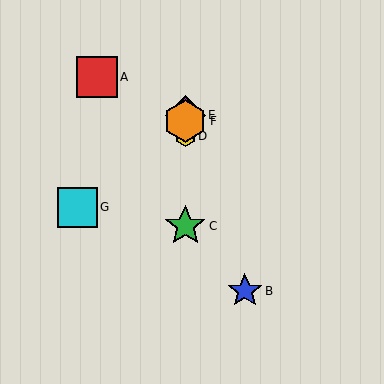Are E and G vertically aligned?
No, E is at x≈185 and G is at x≈77.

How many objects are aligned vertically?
4 objects (C, D, E, F) are aligned vertically.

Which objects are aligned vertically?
Objects C, D, E, F are aligned vertically.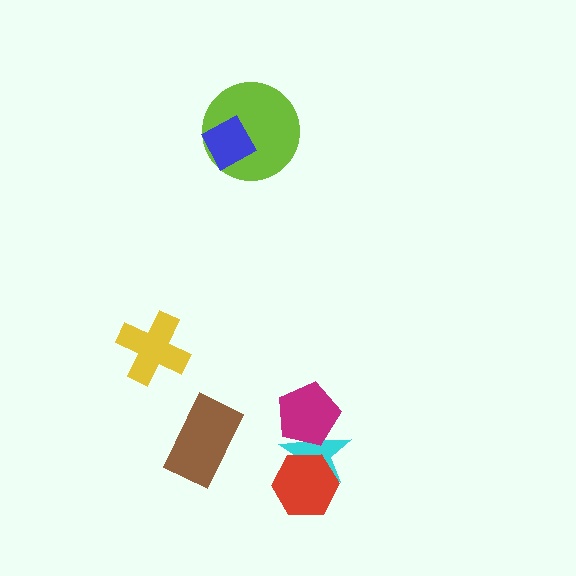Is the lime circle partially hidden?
Yes, it is partially covered by another shape.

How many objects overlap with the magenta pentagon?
1 object overlaps with the magenta pentagon.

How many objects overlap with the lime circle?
1 object overlaps with the lime circle.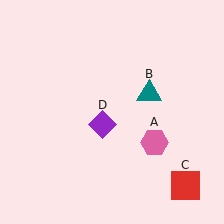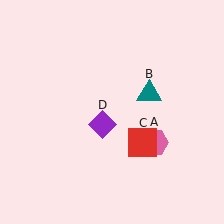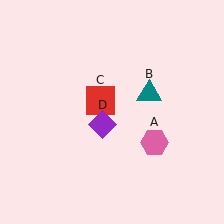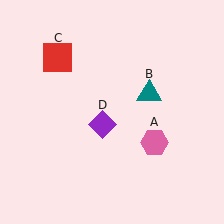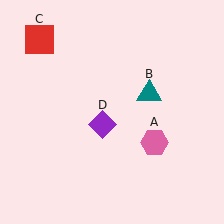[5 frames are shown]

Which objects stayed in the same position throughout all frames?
Pink hexagon (object A) and teal triangle (object B) and purple diamond (object D) remained stationary.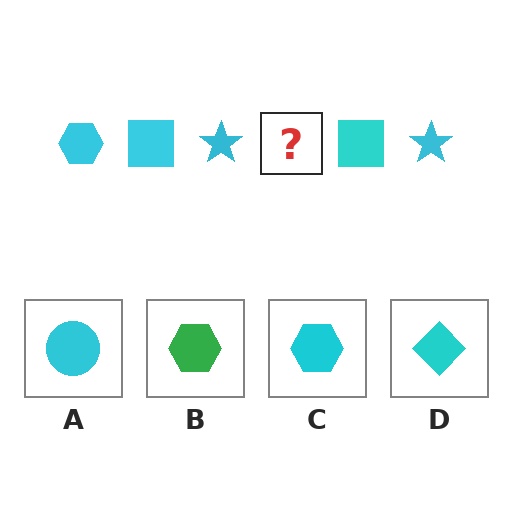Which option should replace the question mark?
Option C.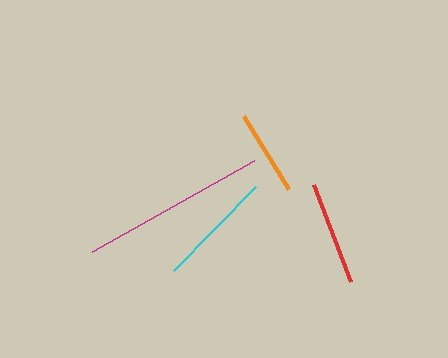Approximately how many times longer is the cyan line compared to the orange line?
The cyan line is approximately 1.4 times the length of the orange line.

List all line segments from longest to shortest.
From longest to shortest: magenta, cyan, red, orange.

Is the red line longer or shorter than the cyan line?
The cyan line is longer than the red line.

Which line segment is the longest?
The magenta line is the longest at approximately 186 pixels.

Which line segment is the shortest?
The orange line is the shortest at approximately 86 pixels.